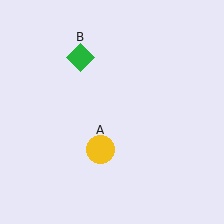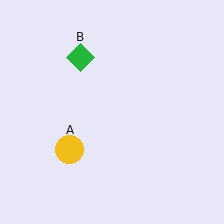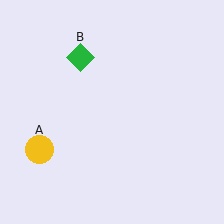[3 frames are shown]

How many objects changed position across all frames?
1 object changed position: yellow circle (object A).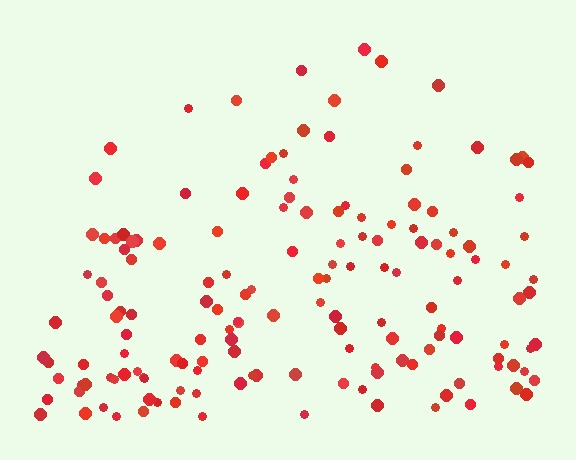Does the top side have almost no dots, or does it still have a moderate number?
Still a moderate number, just noticeably fewer than the bottom.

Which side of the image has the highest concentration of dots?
The bottom.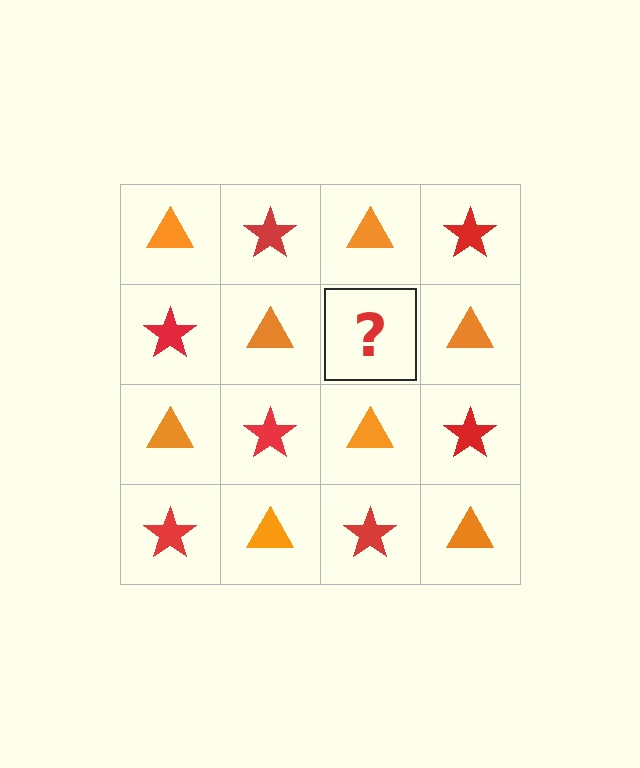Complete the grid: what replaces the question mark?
The question mark should be replaced with a red star.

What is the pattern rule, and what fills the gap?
The rule is that it alternates orange triangle and red star in a checkerboard pattern. The gap should be filled with a red star.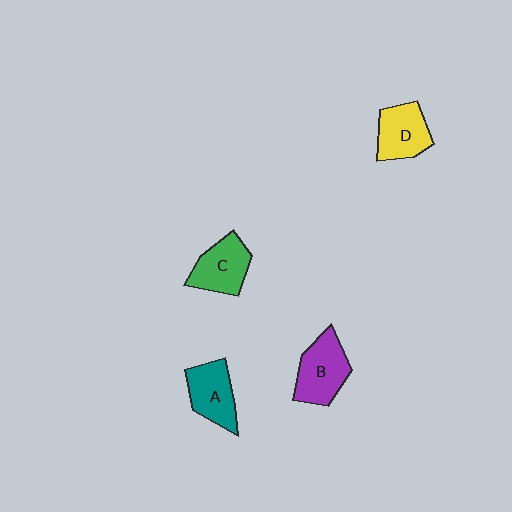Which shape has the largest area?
Shape B (purple).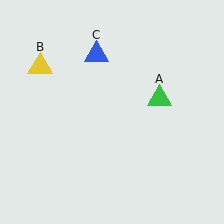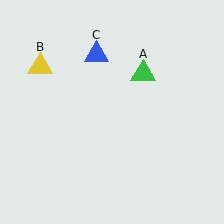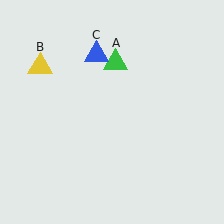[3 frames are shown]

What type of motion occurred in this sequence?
The green triangle (object A) rotated counterclockwise around the center of the scene.